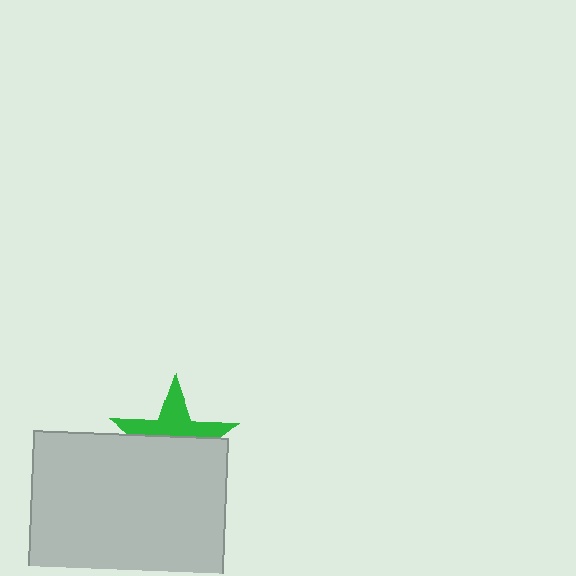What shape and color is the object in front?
The object in front is a light gray square.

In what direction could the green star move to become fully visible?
The green star could move up. That would shift it out from behind the light gray square entirely.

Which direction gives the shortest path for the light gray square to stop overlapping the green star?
Moving down gives the shortest separation.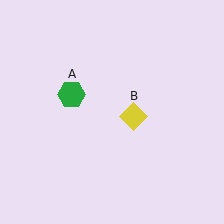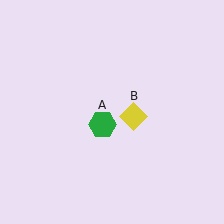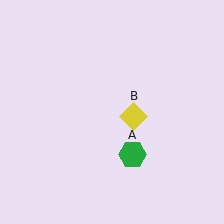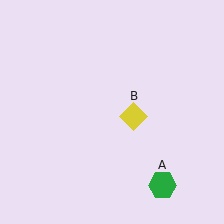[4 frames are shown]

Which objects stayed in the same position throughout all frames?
Yellow diamond (object B) remained stationary.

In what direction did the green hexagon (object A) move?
The green hexagon (object A) moved down and to the right.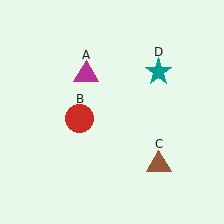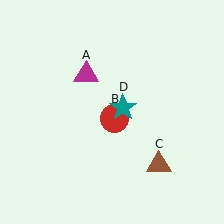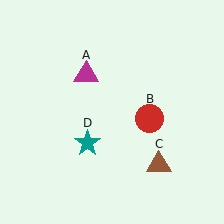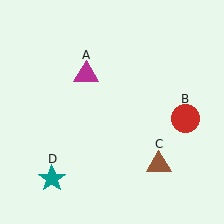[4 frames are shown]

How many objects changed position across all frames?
2 objects changed position: red circle (object B), teal star (object D).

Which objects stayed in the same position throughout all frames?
Magenta triangle (object A) and brown triangle (object C) remained stationary.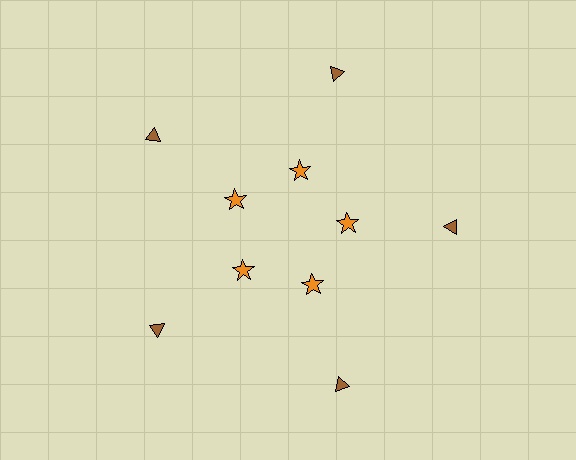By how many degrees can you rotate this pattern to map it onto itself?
The pattern maps onto itself every 72 degrees of rotation.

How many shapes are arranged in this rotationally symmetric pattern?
There are 10 shapes, arranged in 5 groups of 2.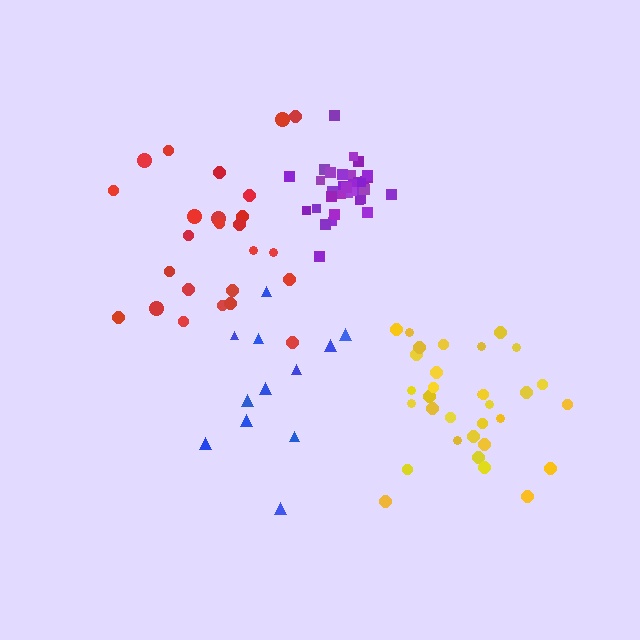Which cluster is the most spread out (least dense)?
Blue.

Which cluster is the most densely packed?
Purple.